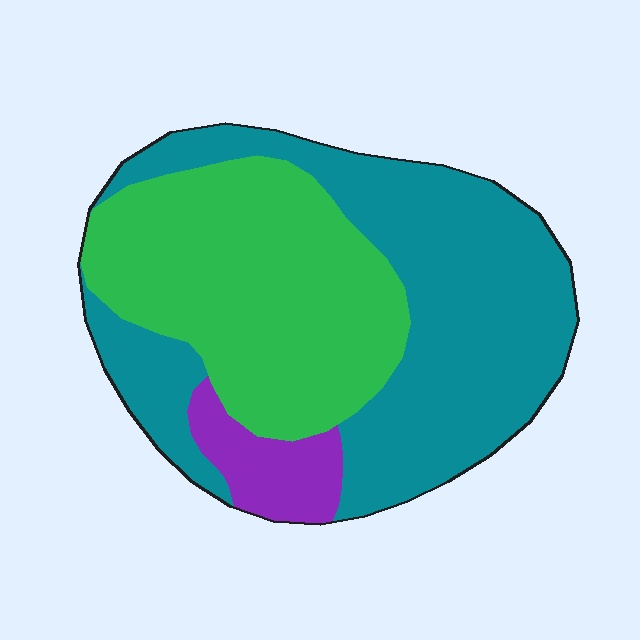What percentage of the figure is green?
Green covers around 40% of the figure.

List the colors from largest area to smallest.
From largest to smallest: teal, green, purple.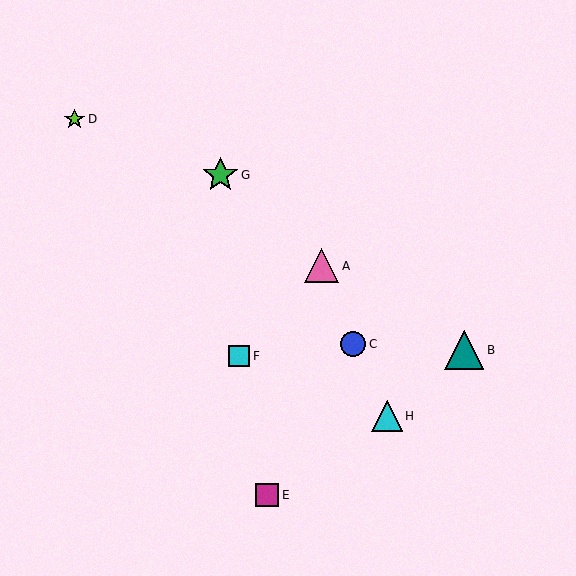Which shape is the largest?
The teal triangle (labeled B) is the largest.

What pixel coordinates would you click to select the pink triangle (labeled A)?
Click at (322, 266) to select the pink triangle A.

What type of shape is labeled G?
Shape G is a green star.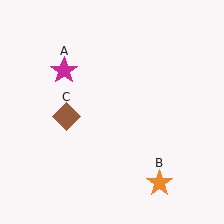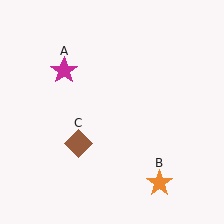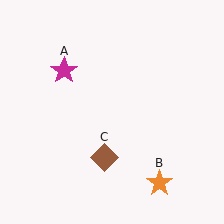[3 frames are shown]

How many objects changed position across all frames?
1 object changed position: brown diamond (object C).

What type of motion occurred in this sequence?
The brown diamond (object C) rotated counterclockwise around the center of the scene.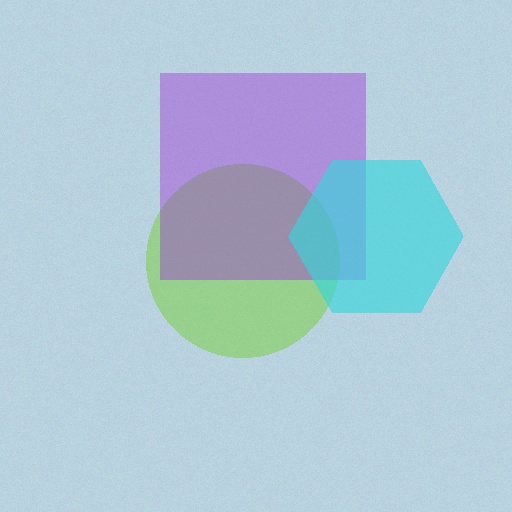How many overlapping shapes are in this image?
There are 3 overlapping shapes in the image.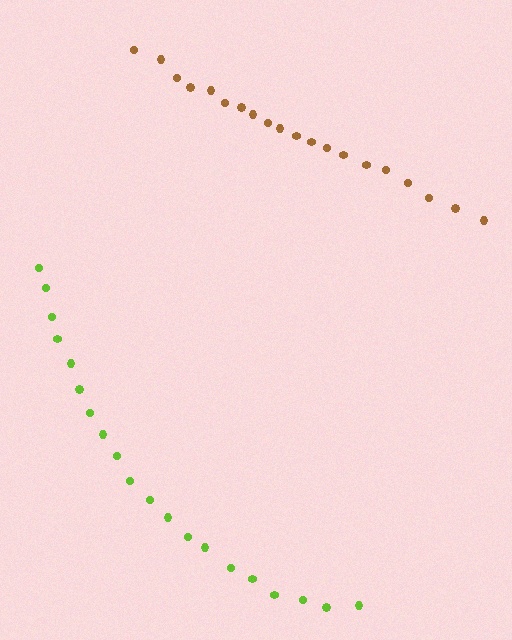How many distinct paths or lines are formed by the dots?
There are 2 distinct paths.